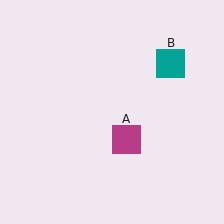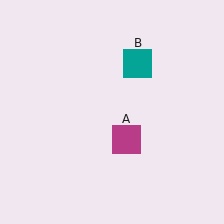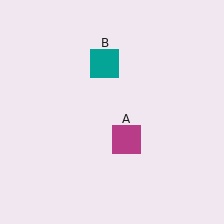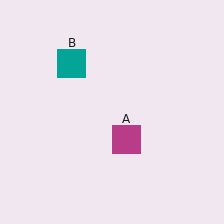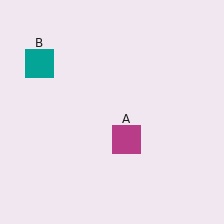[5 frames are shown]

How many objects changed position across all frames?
1 object changed position: teal square (object B).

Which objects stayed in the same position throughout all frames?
Magenta square (object A) remained stationary.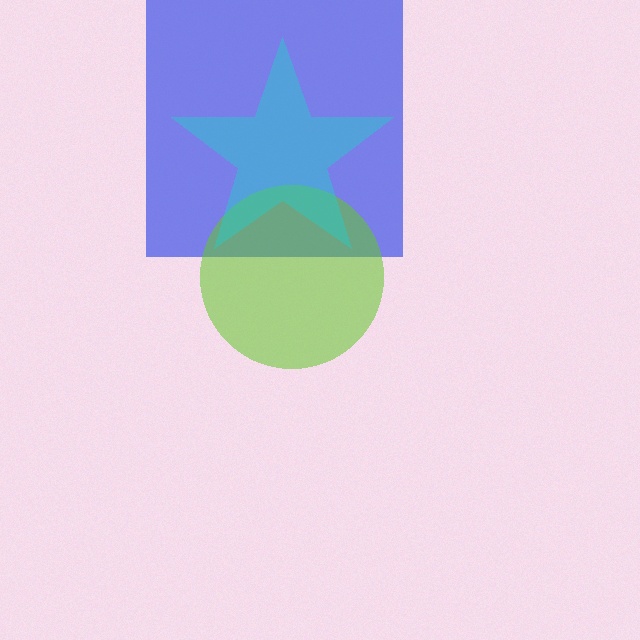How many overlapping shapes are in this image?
There are 3 overlapping shapes in the image.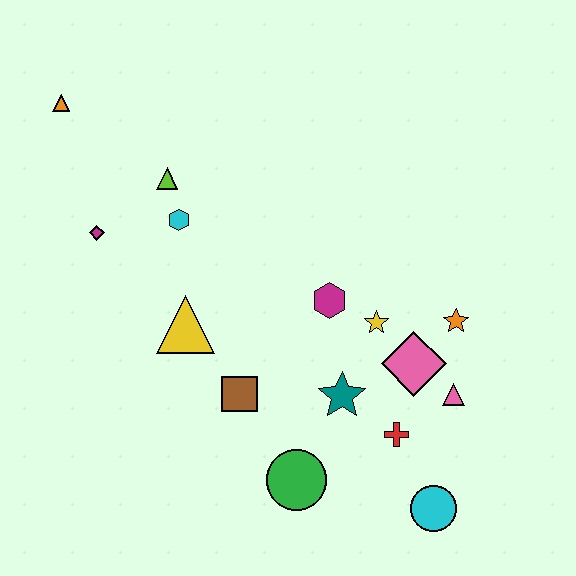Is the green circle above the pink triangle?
No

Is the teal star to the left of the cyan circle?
Yes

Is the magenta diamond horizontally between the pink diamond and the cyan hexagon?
No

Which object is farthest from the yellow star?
The orange triangle is farthest from the yellow star.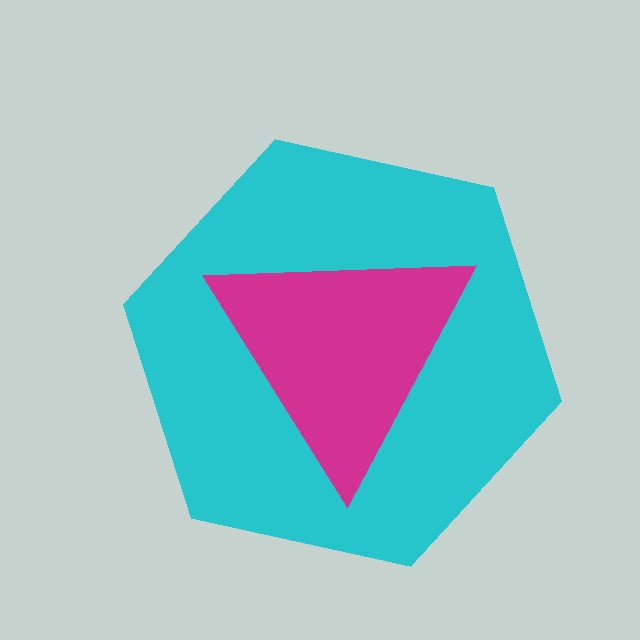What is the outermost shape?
The cyan hexagon.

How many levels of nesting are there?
2.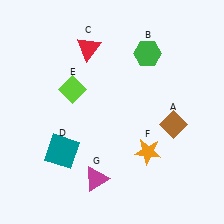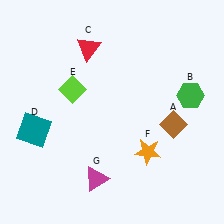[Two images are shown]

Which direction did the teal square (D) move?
The teal square (D) moved left.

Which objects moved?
The objects that moved are: the green hexagon (B), the teal square (D).